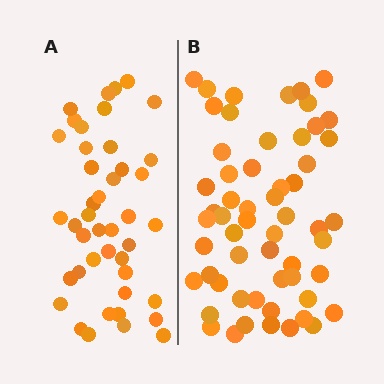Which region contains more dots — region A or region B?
Region B (the right region) has more dots.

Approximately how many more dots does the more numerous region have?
Region B has approximately 15 more dots than region A.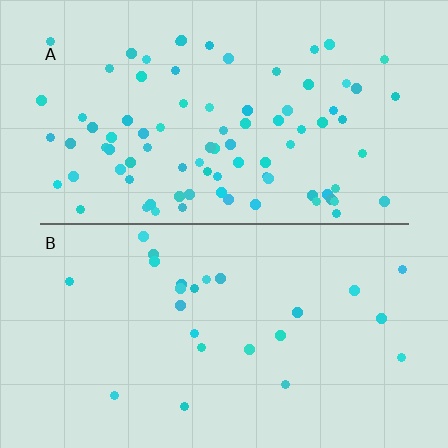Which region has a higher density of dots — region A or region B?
A (the top).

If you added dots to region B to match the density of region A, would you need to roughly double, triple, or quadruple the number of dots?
Approximately quadruple.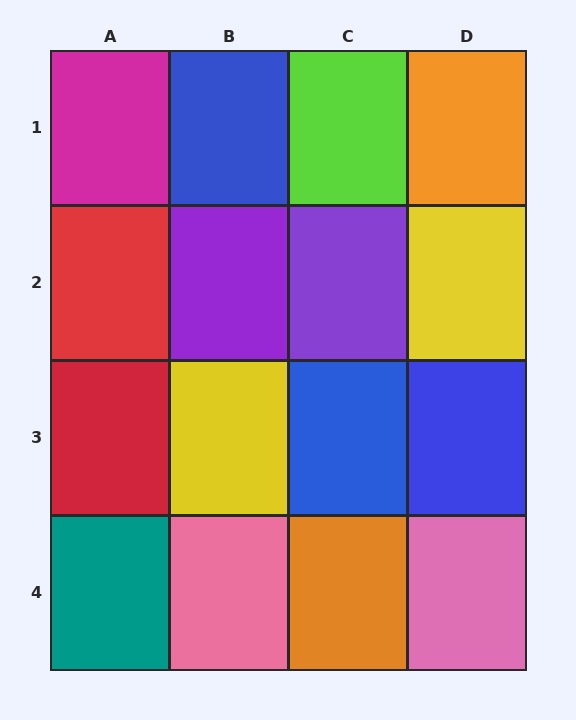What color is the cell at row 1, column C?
Lime.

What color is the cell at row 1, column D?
Orange.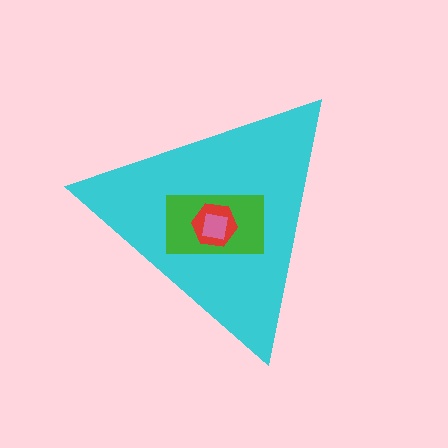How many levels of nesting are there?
4.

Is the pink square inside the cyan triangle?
Yes.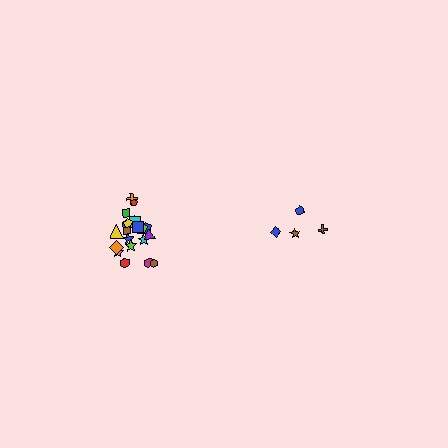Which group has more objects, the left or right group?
The left group.